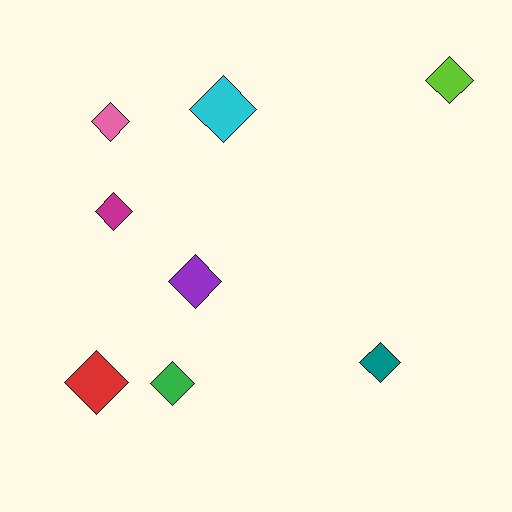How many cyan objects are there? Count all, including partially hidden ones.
There is 1 cyan object.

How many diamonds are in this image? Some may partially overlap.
There are 8 diamonds.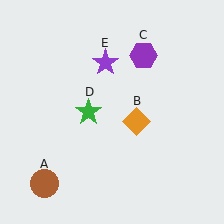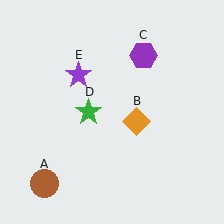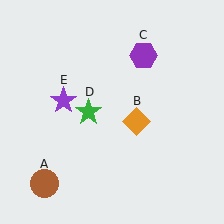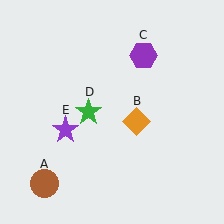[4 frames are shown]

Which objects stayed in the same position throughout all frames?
Brown circle (object A) and orange diamond (object B) and purple hexagon (object C) and green star (object D) remained stationary.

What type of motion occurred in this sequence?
The purple star (object E) rotated counterclockwise around the center of the scene.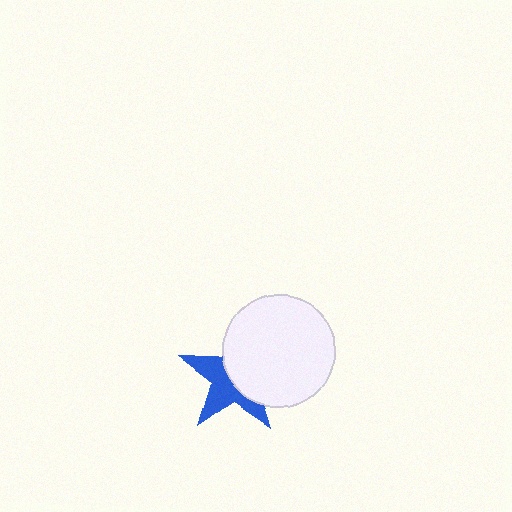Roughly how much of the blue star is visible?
About half of it is visible (roughly 47%).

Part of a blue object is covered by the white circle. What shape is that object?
It is a star.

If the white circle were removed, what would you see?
You would see the complete blue star.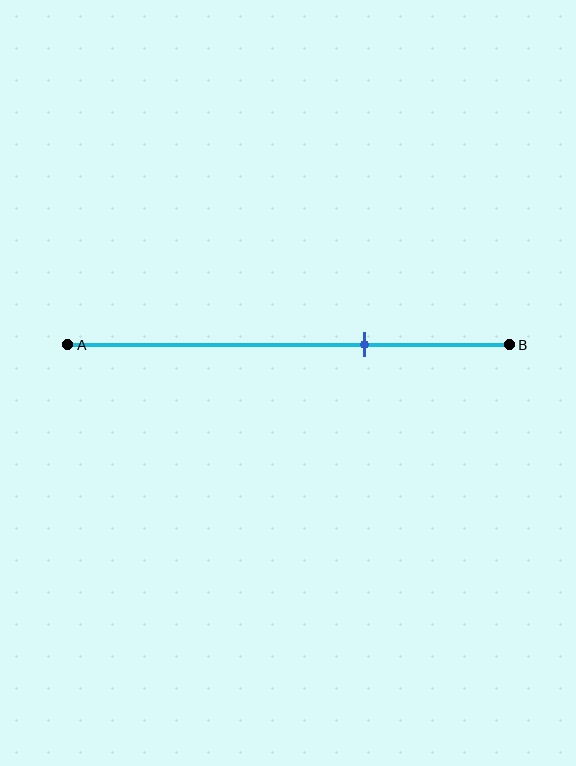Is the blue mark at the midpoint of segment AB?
No, the mark is at about 65% from A, not at the 50% midpoint.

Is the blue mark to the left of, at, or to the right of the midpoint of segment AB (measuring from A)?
The blue mark is to the right of the midpoint of segment AB.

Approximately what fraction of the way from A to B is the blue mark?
The blue mark is approximately 65% of the way from A to B.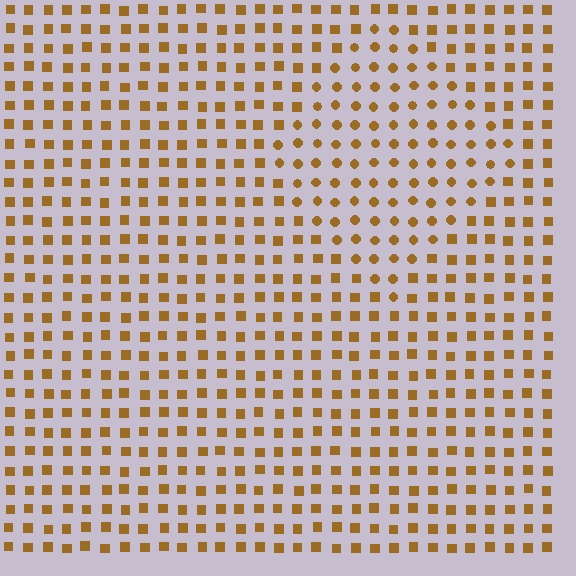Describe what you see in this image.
The image is filled with small brown elements arranged in a uniform grid. A diamond-shaped region contains circles, while the surrounding area contains squares. The boundary is defined purely by the change in element shape.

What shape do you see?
I see a diamond.